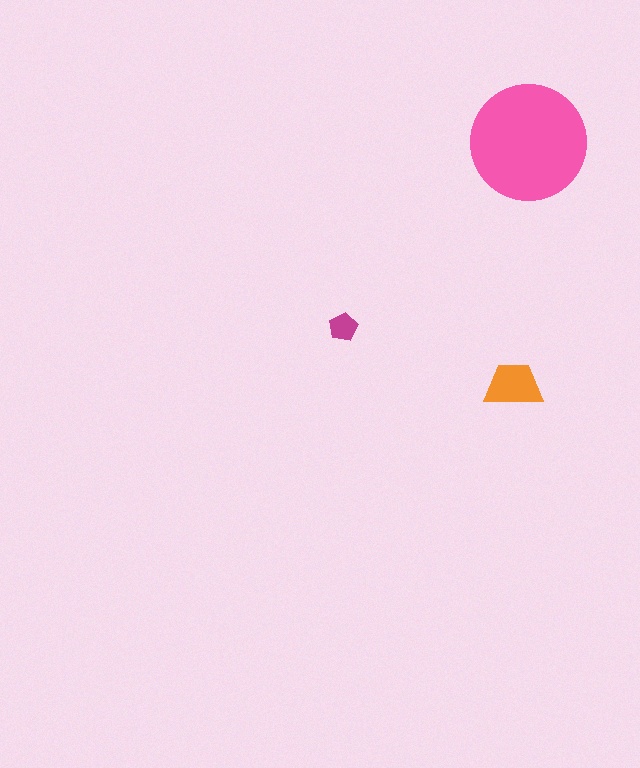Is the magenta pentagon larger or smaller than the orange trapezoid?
Smaller.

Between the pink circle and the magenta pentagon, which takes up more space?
The pink circle.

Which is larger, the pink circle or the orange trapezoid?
The pink circle.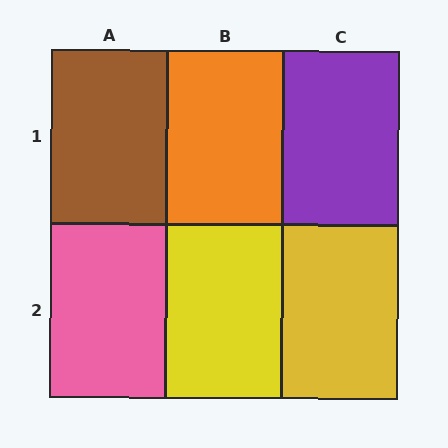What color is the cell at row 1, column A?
Brown.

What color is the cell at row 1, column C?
Purple.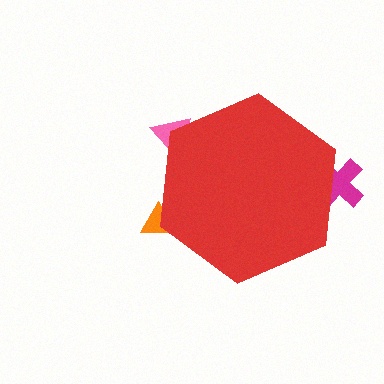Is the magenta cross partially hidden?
Yes, the magenta cross is partially hidden behind the red hexagon.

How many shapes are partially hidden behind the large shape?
3 shapes are partially hidden.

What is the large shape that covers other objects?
A red hexagon.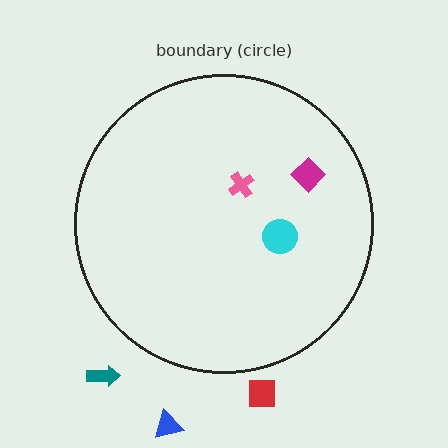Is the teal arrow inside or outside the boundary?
Outside.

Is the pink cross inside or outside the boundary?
Inside.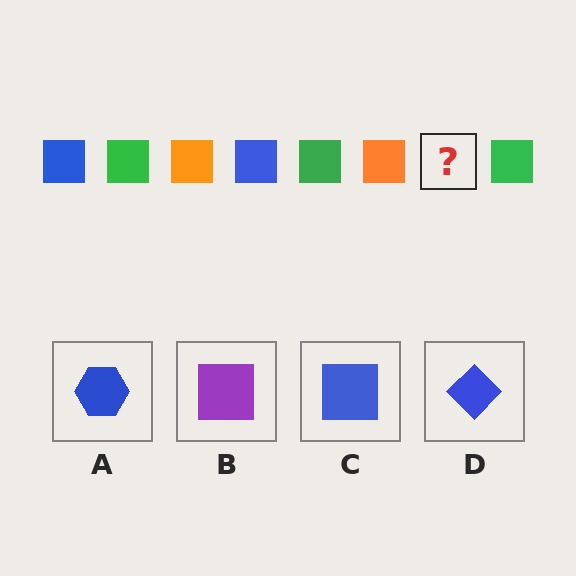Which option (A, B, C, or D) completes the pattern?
C.